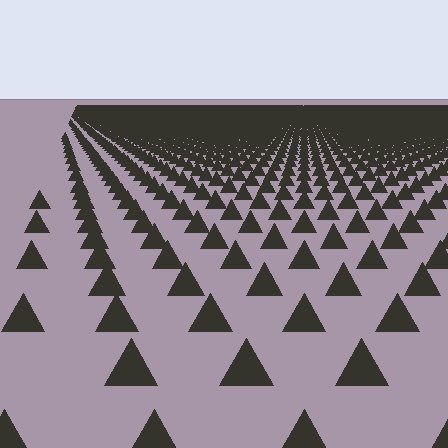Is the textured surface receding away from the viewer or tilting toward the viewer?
The surface is receding away from the viewer. Texture elements get smaller and denser toward the top.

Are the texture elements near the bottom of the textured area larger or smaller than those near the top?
Larger. Near the bottom, elements are closer to the viewer and appear at a bigger on-screen size.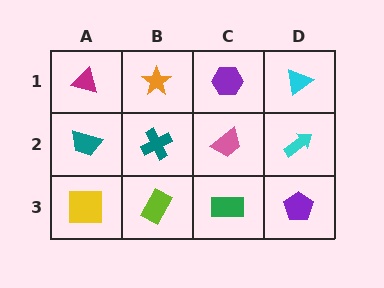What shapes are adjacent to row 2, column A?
A magenta triangle (row 1, column A), a yellow square (row 3, column A), a teal cross (row 2, column B).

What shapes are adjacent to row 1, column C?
A pink trapezoid (row 2, column C), an orange star (row 1, column B), a cyan triangle (row 1, column D).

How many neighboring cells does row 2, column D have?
3.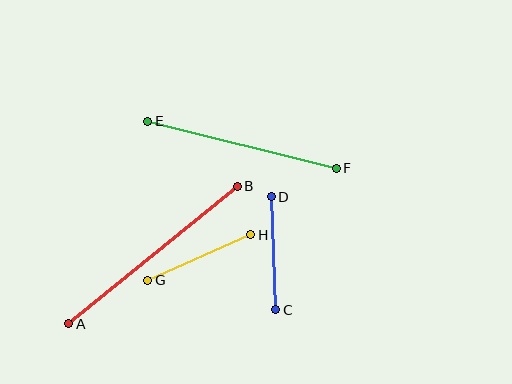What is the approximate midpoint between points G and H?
The midpoint is at approximately (199, 258) pixels.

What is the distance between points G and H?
The distance is approximately 112 pixels.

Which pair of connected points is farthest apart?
Points A and B are farthest apart.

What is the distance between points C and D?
The distance is approximately 113 pixels.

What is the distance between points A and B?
The distance is approximately 217 pixels.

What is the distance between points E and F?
The distance is approximately 194 pixels.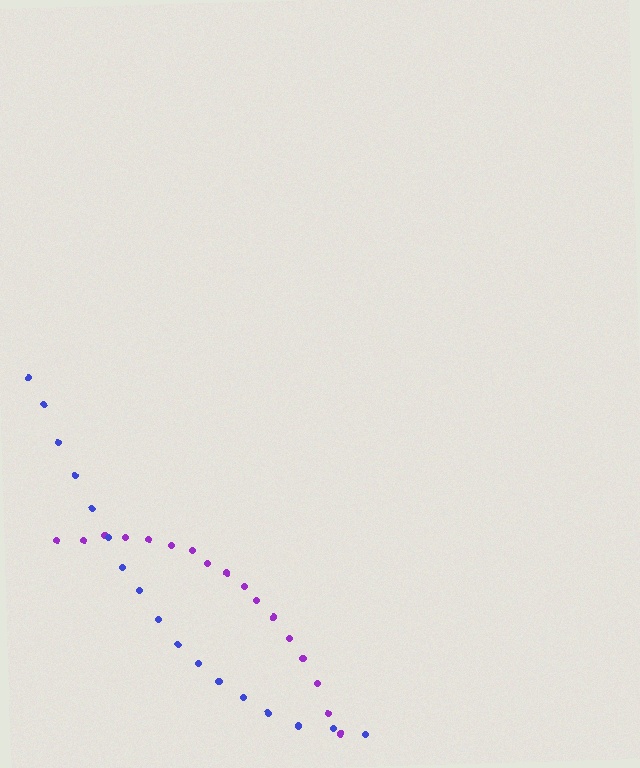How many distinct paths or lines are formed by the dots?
There are 2 distinct paths.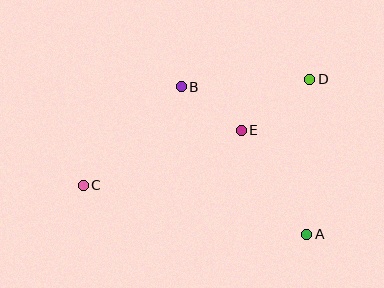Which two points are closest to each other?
Points B and E are closest to each other.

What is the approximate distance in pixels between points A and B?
The distance between A and B is approximately 194 pixels.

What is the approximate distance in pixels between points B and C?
The distance between B and C is approximately 139 pixels.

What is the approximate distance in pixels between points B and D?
The distance between B and D is approximately 129 pixels.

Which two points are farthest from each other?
Points C and D are farthest from each other.